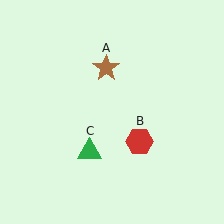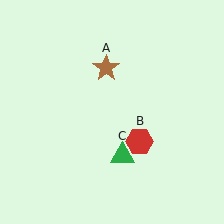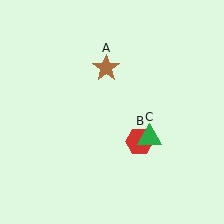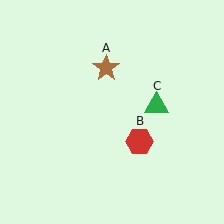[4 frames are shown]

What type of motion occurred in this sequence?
The green triangle (object C) rotated counterclockwise around the center of the scene.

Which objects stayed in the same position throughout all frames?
Brown star (object A) and red hexagon (object B) remained stationary.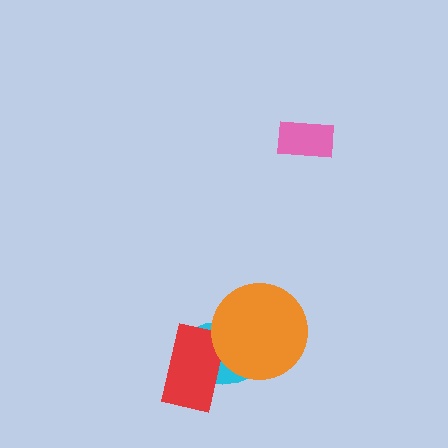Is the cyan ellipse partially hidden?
Yes, it is partially covered by another shape.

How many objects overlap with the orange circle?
2 objects overlap with the orange circle.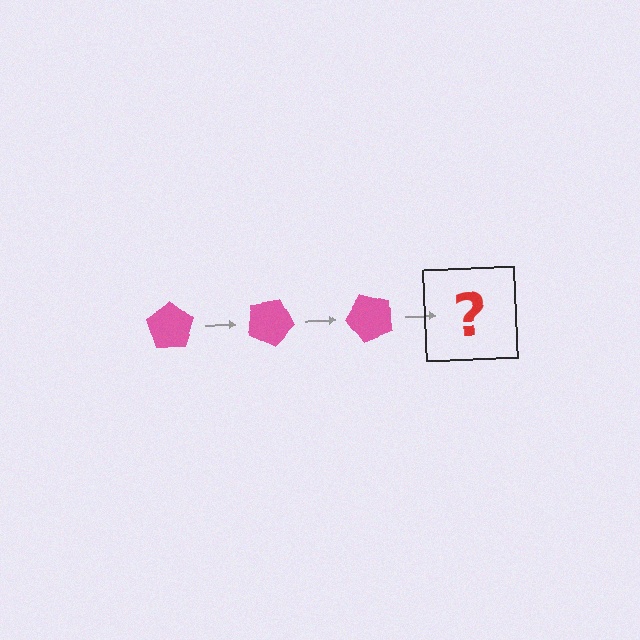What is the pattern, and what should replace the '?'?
The pattern is that the pentagon rotates 25 degrees each step. The '?' should be a pink pentagon rotated 75 degrees.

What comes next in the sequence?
The next element should be a pink pentagon rotated 75 degrees.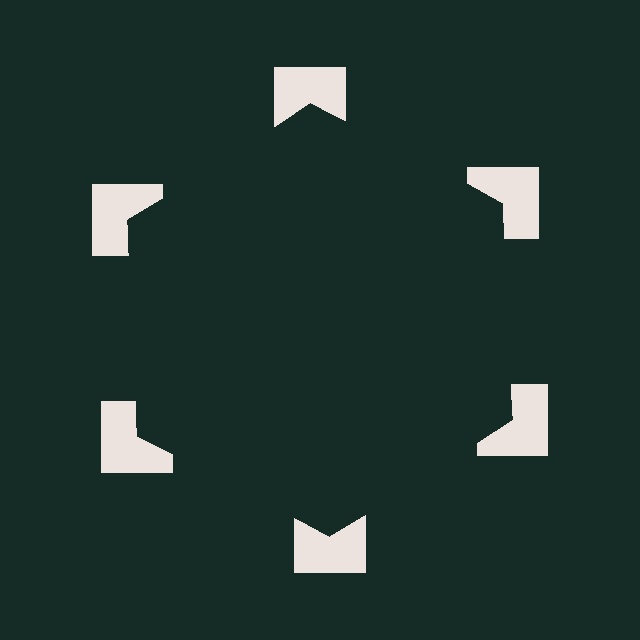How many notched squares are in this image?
There are 6 — one at each vertex of the illusory hexagon.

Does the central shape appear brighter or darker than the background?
It typically appears slightly darker than the background, even though no actual brightness change is drawn.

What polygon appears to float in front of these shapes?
An illusory hexagon — its edges are inferred from the aligned wedge cuts in the notched squares, not physically drawn.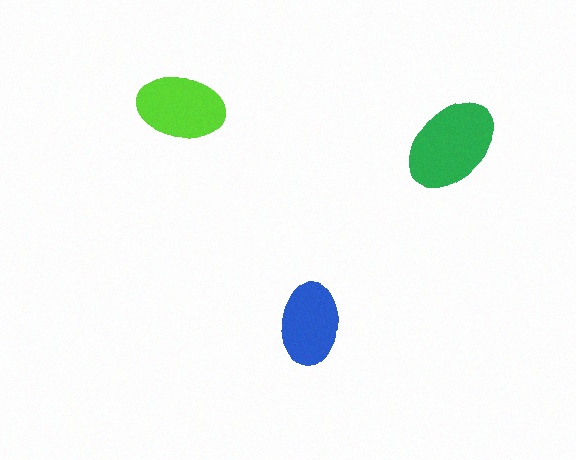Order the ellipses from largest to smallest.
the green one, the lime one, the blue one.